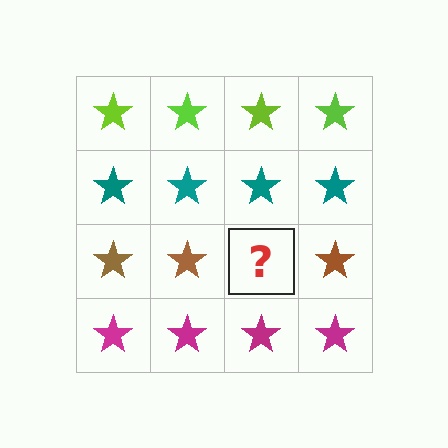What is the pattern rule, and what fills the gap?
The rule is that each row has a consistent color. The gap should be filled with a brown star.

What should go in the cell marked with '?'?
The missing cell should contain a brown star.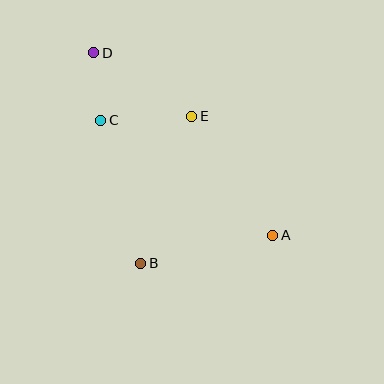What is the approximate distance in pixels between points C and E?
The distance between C and E is approximately 91 pixels.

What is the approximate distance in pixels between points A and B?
The distance between A and B is approximately 135 pixels.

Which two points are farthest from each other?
Points A and D are farthest from each other.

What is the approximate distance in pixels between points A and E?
The distance between A and E is approximately 144 pixels.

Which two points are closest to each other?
Points C and D are closest to each other.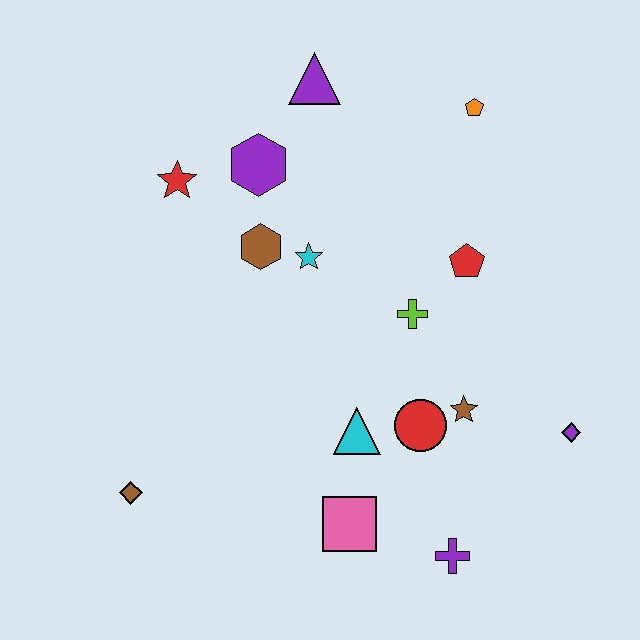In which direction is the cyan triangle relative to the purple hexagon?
The cyan triangle is below the purple hexagon.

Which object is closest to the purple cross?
The pink square is closest to the purple cross.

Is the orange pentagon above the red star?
Yes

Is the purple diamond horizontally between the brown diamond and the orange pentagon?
No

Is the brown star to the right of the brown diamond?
Yes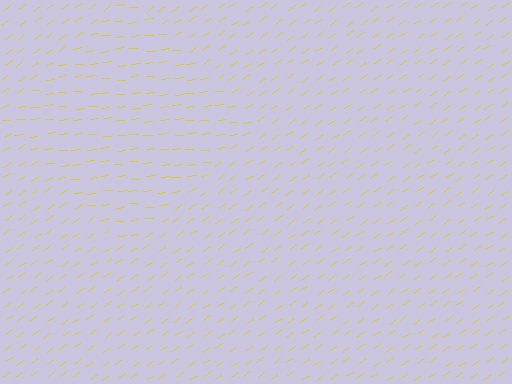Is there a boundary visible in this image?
Yes, there is a texture boundary formed by a change in line orientation.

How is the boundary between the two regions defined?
The boundary is defined purely by a change in line orientation (approximately 31 degrees difference). All lines are the same color and thickness.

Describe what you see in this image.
The image is filled with small yellow line segments. A diamond region in the image has lines oriented differently from the surrounding lines, creating a visible texture boundary.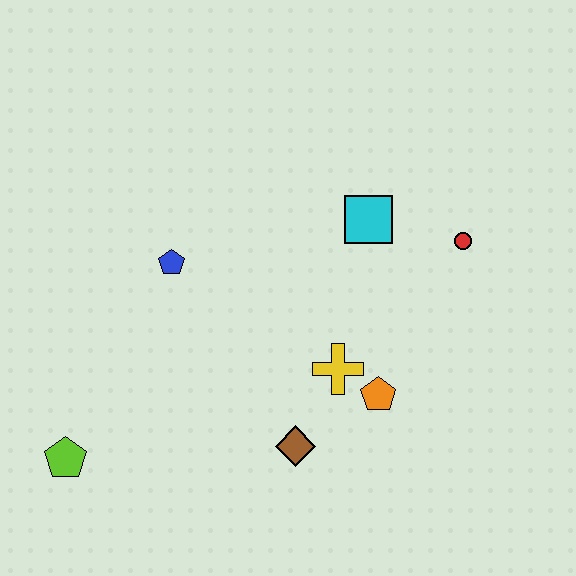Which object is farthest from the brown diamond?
The red circle is farthest from the brown diamond.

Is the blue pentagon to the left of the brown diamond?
Yes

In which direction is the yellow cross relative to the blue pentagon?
The yellow cross is to the right of the blue pentagon.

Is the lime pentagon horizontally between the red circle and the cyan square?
No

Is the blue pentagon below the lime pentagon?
No